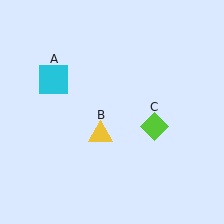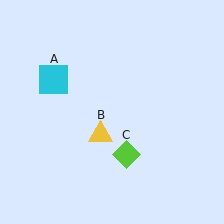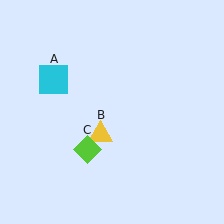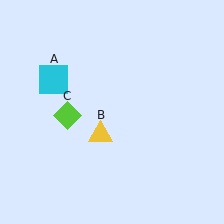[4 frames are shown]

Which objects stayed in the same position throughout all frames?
Cyan square (object A) and yellow triangle (object B) remained stationary.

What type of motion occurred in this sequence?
The lime diamond (object C) rotated clockwise around the center of the scene.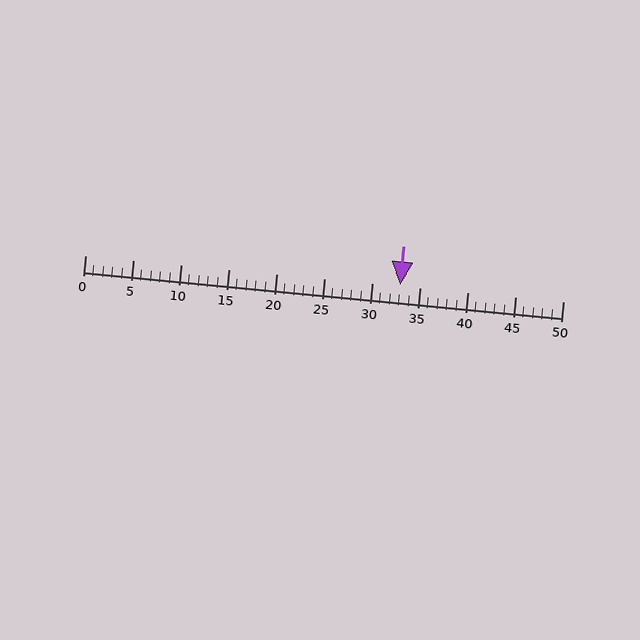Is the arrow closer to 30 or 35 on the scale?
The arrow is closer to 35.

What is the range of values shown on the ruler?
The ruler shows values from 0 to 50.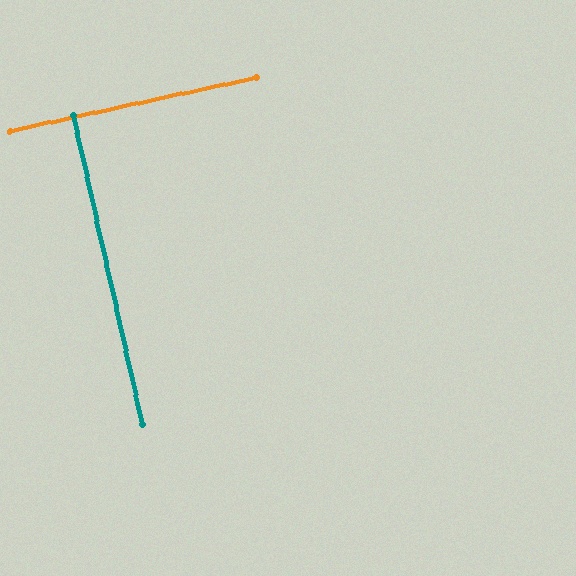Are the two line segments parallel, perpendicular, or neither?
Perpendicular — they meet at approximately 89°.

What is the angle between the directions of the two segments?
Approximately 89 degrees.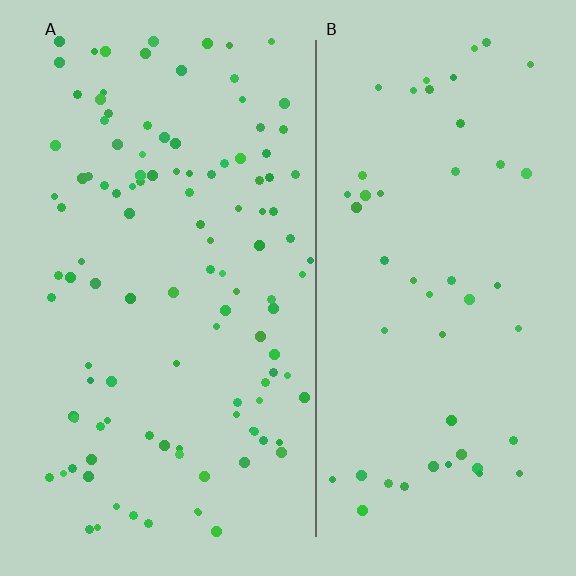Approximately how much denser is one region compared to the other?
Approximately 2.3× — region A over region B.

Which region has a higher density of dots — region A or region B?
A (the left).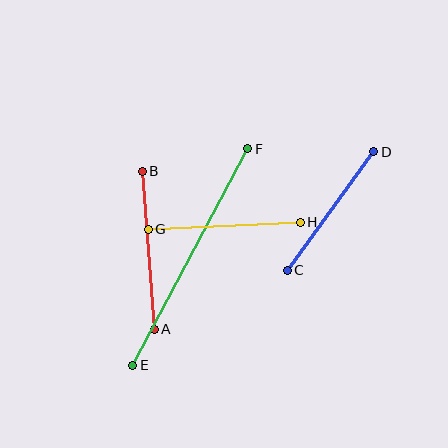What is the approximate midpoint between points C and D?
The midpoint is at approximately (331, 211) pixels.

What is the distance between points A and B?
The distance is approximately 159 pixels.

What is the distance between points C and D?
The distance is approximately 146 pixels.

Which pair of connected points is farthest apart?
Points E and F are farthest apart.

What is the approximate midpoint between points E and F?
The midpoint is at approximately (190, 257) pixels.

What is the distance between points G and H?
The distance is approximately 152 pixels.